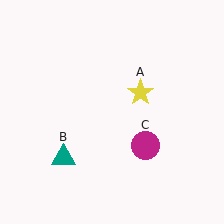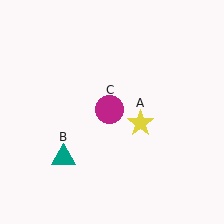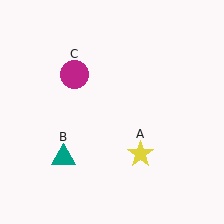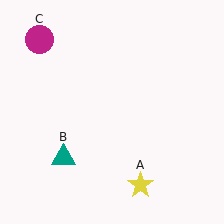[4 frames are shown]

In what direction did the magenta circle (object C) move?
The magenta circle (object C) moved up and to the left.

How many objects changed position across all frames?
2 objects changed position: yellow star (object A), magenta circle (object C).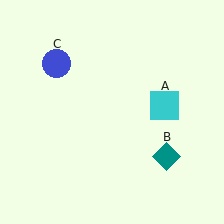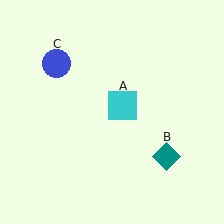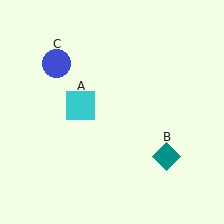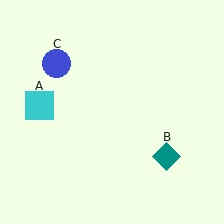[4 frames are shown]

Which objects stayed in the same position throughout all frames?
Teal diamond (object B) and blue circle (object C) remained stationary.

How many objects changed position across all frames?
1 object changed position: cyan square (object A).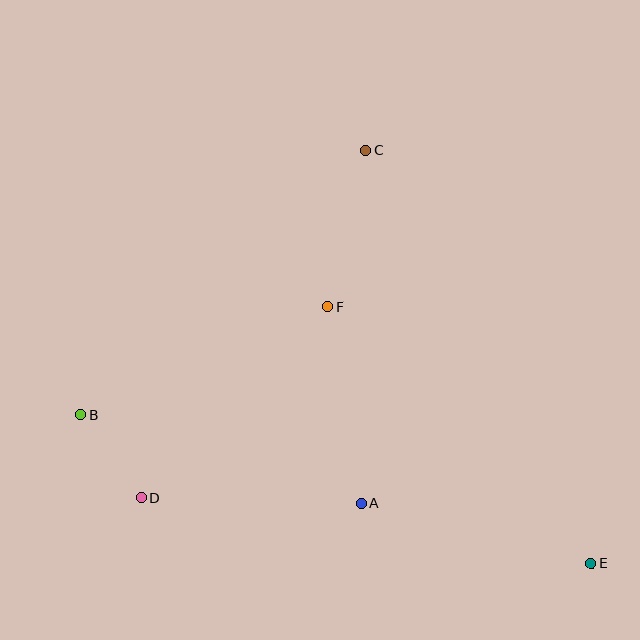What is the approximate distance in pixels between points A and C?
The distance between A and C is approximately 353 pixels.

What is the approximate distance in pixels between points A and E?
The distance between A and E is approximately 238 pixels.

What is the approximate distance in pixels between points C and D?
The distance between C and D is approximately 414 pixels.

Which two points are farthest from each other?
Points B and E are farthest from each other.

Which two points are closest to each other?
Points B and D are closest to each other.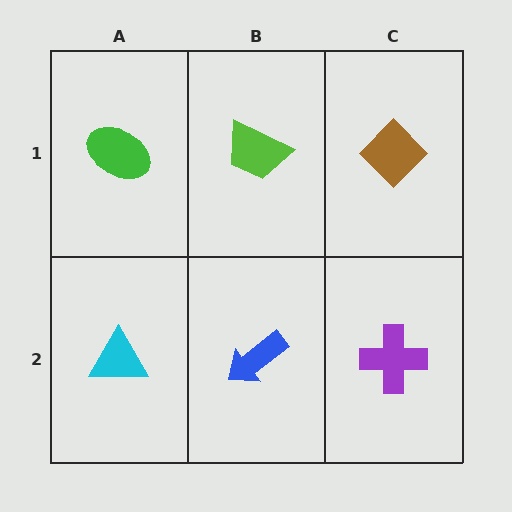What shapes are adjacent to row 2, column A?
A green ellipse (row 1, column A), a blue arrow (row 2, column B).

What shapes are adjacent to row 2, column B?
A lime trapezoid (row 1, column B), a cyan triangle (row 2, column A), a purple cross (row 2, column C).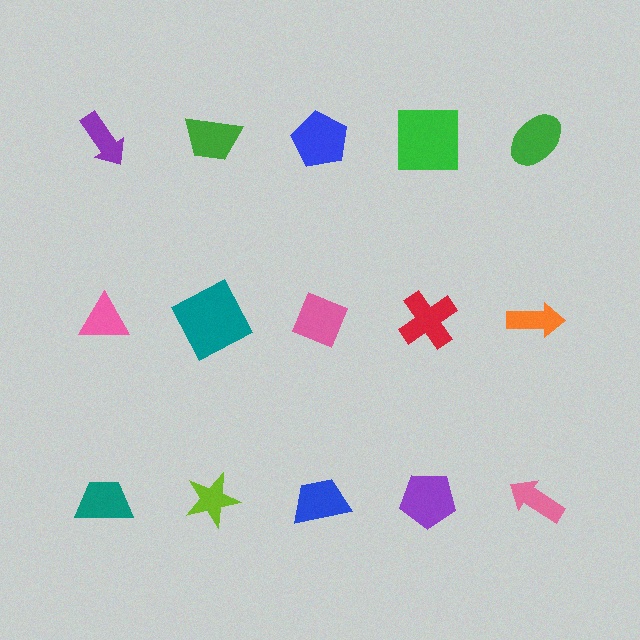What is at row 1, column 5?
A green ellipse.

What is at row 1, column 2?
A green trapezoid.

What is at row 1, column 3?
A blue pentagon.